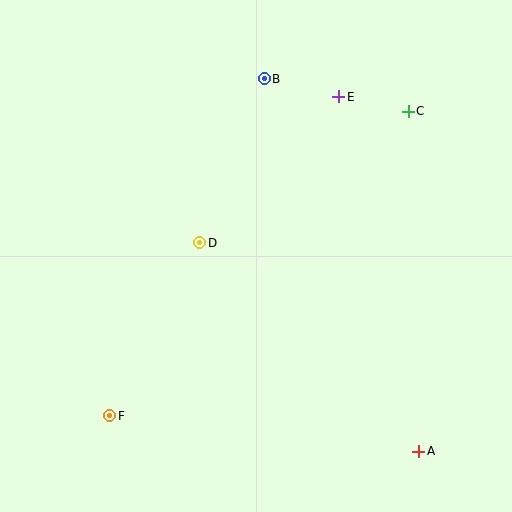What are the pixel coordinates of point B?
Point B is at (264, 79).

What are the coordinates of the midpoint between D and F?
The midpoint between D and F is at (155, 329).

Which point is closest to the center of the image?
Point D at (200, 243) is closest to the center.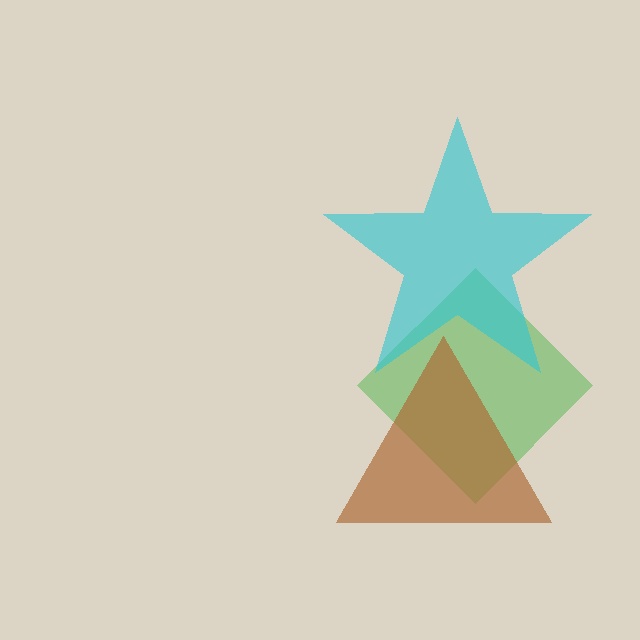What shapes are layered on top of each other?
The layered shapes are: a green diamond, a brown triangle, a cyan star.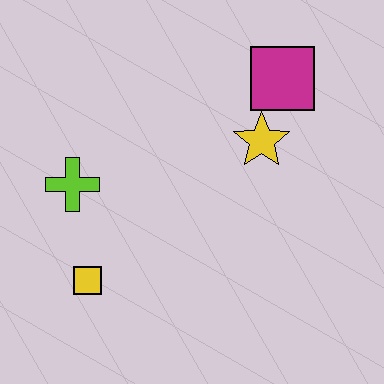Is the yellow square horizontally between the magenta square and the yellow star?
No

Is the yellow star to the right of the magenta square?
No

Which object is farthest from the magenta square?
The yellow square is farthest from the magenta square.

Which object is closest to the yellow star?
The magenta square is closest to the yellow star.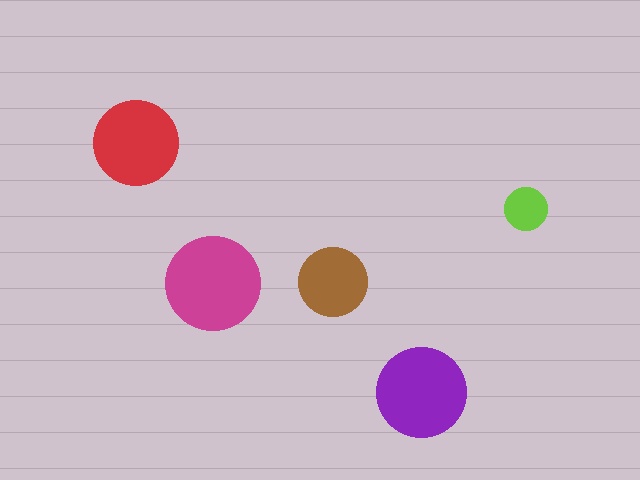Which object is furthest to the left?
The red circle is leftmost.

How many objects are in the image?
There are 5 objects in the image.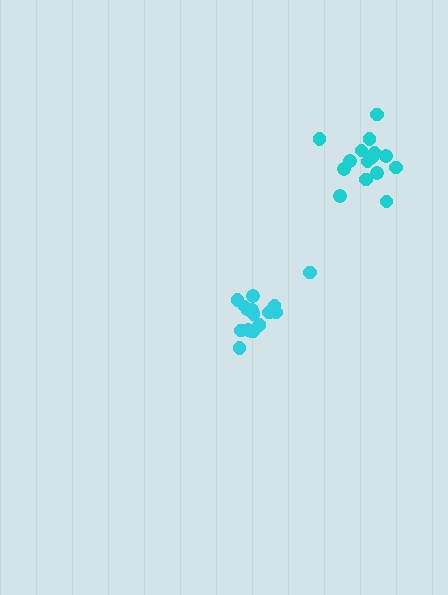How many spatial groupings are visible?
There are 2 spatial groupings.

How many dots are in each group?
Group 1: 17 dots, Group 2: 15 dots (32 total).